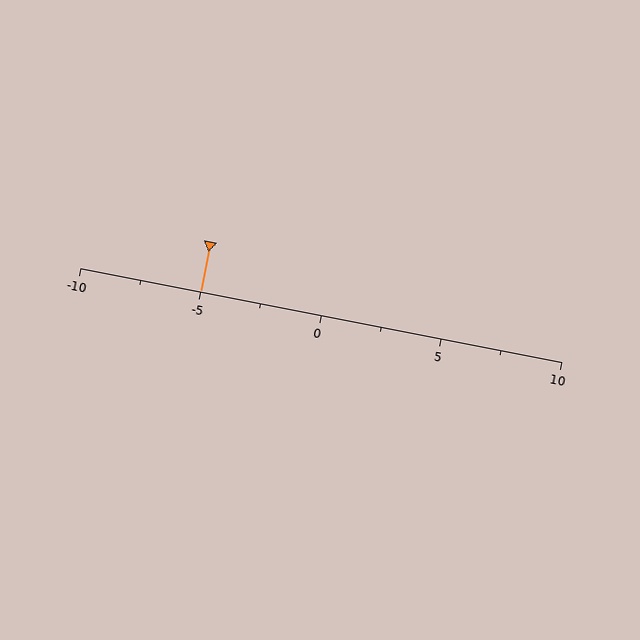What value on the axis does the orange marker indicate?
The marker indicates approximately -5.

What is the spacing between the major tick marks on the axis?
The major ticks are spaced 5 apart.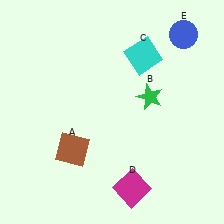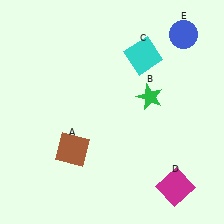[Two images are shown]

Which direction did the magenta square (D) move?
The magenta square (D) moved right.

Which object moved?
The magenta square (D) moved right.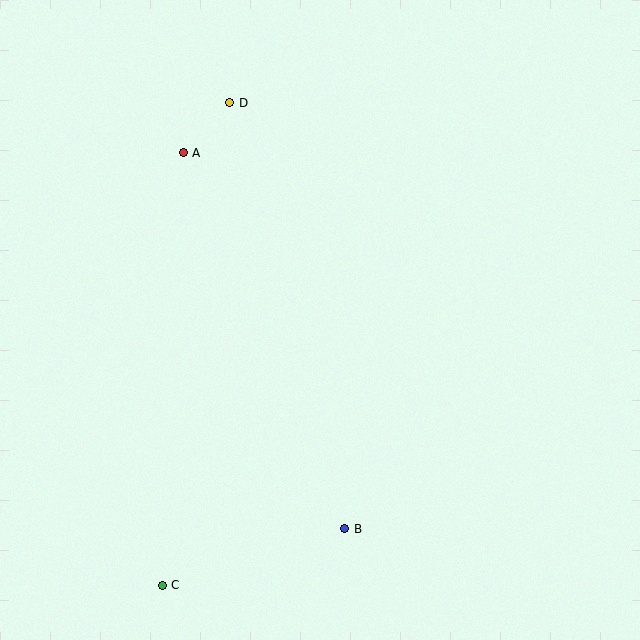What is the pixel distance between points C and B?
The distance between C and B is 191 pixels.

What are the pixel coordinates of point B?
Point B is at (345, 529).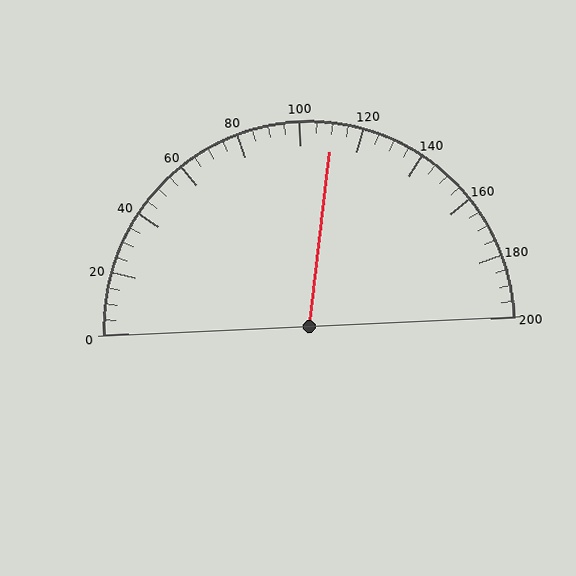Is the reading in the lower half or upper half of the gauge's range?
The reading is in the upper half of the range (0 to 200).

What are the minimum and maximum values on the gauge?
The gauge ranges from 0 to 200.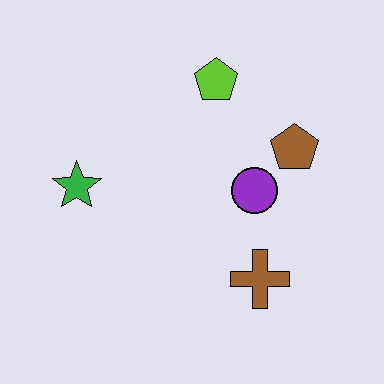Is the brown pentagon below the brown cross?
No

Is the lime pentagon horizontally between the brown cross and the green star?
Yes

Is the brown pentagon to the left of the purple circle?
No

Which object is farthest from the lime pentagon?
The brown cross is farthest from the lime pentagon.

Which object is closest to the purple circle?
The brown pentagon is closest to the purple circle.